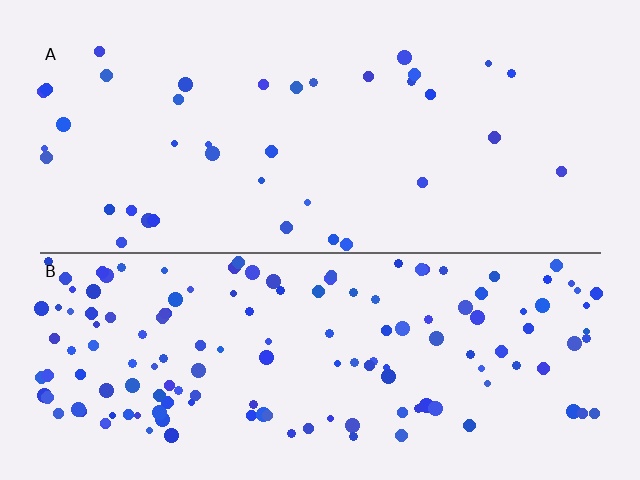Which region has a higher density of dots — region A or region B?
B (the bottom).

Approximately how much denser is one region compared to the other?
Approximately 3.9× — region B over region A.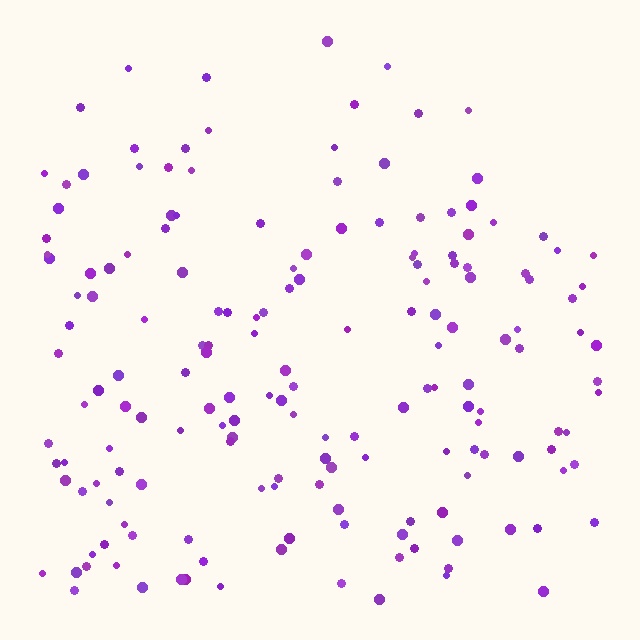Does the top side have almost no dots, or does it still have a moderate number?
Still a moderate number, just noticeably fewer than the bottom.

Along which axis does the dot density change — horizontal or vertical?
Vertical.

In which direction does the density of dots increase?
From top to bottom, with the bottom side densest.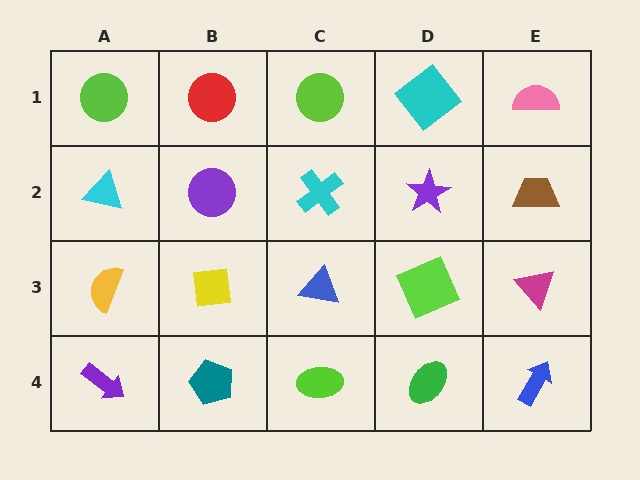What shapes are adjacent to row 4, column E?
A magenta triangle (row 3, column E), a green ellipse (row 4, column D).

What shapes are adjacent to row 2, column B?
A red circle (row 1, column B), a yellow square (row 3, column B), a cyan triangle (row 2, column A), a cyan cross (row 2, column C).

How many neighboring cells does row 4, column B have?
3.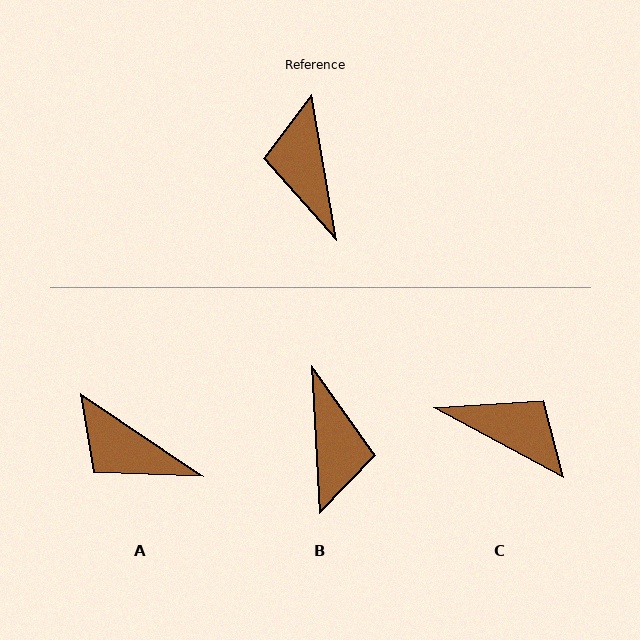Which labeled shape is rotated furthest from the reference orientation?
B, about 174 degrees away.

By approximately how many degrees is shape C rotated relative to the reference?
Approximately 128 degrees clockwise.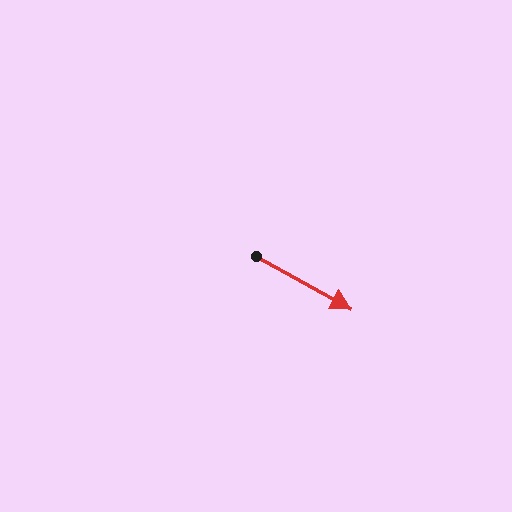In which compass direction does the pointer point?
Southeast.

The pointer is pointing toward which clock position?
Roughly 4 o'clock.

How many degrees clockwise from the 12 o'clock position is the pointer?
Approximately 119 degrees.